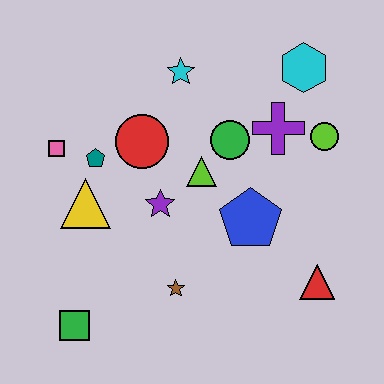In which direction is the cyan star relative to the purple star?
The cyan star is above the purple star.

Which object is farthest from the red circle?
The red triangle is farthest from the red circle.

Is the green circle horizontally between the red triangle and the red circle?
Yes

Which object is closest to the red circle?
The teal pentagon is closest to the red circle.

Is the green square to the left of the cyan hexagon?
Yes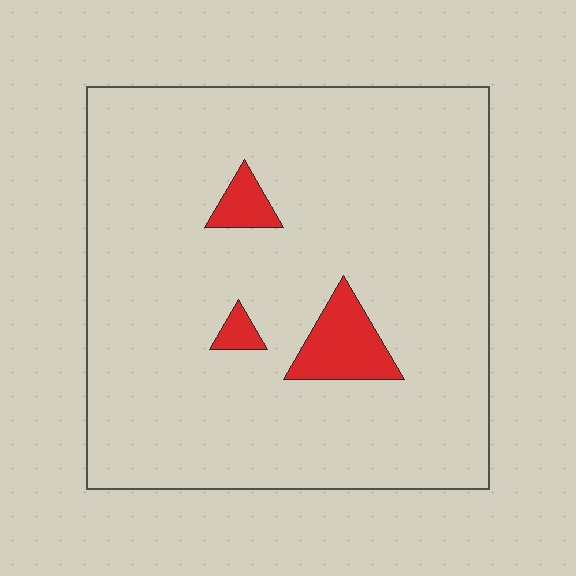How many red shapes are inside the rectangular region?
3.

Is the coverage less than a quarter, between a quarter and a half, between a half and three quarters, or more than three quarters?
Less than a quarter.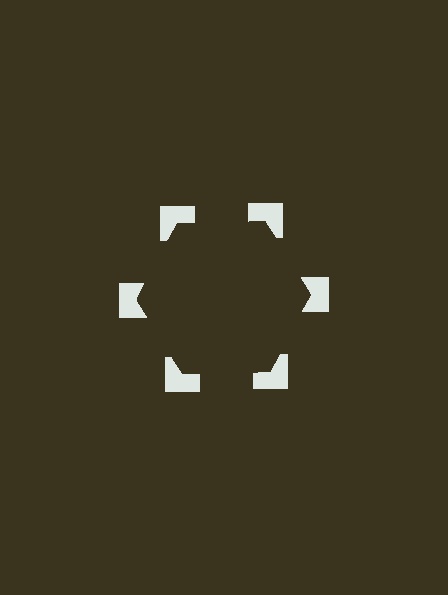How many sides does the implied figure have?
6 sides.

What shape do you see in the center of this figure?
An illusory hexagon — its edges are inferred from the aligned wedge cuts in the notched squares, not physically drawn.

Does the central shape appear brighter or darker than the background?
It typically appears slightly darker than the background, even though no actual brightness change is drawn.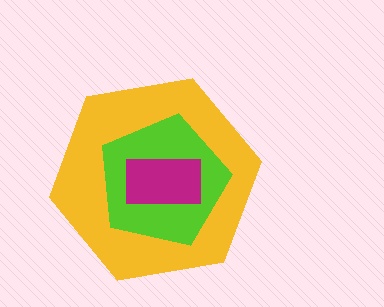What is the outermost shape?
The yellow hexagon.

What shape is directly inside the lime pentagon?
The magenta rectangle.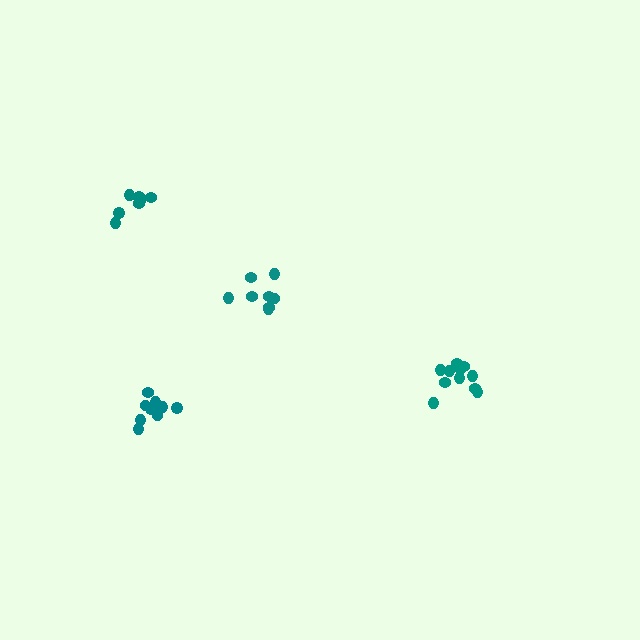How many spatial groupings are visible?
There are 4 spatial groupings.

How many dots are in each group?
Group 1: 8 dots, Group 2: 8 dots, Group 3: 10 dots, Group 4: 12 dots (38 total).